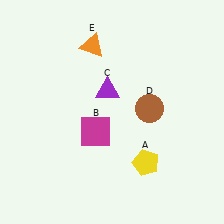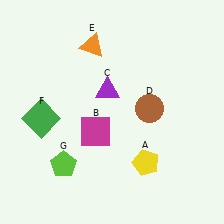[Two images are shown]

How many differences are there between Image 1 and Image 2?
There are 2 differences between the two images.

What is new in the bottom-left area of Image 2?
A green square (F) was added in the bottom-left area of Image 2.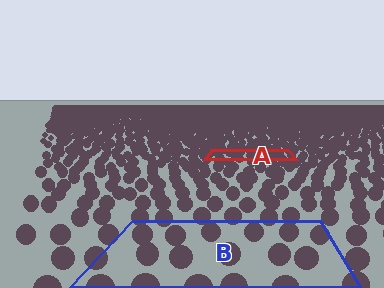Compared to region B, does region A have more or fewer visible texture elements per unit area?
Region A has more texture elements per unit area — they are packed more densely because it is farther away.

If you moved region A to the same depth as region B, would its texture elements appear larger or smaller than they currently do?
They would appear larger. At a closer depth, the same texture elements are projected at a bigger on-screen size.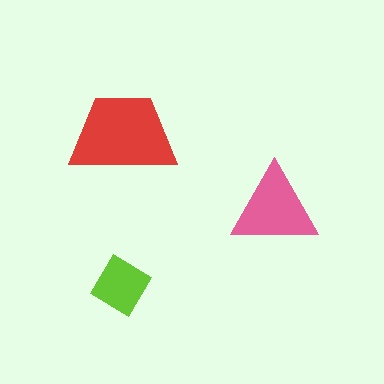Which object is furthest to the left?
The lime diamond is leftmost.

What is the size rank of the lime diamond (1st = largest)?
3rd.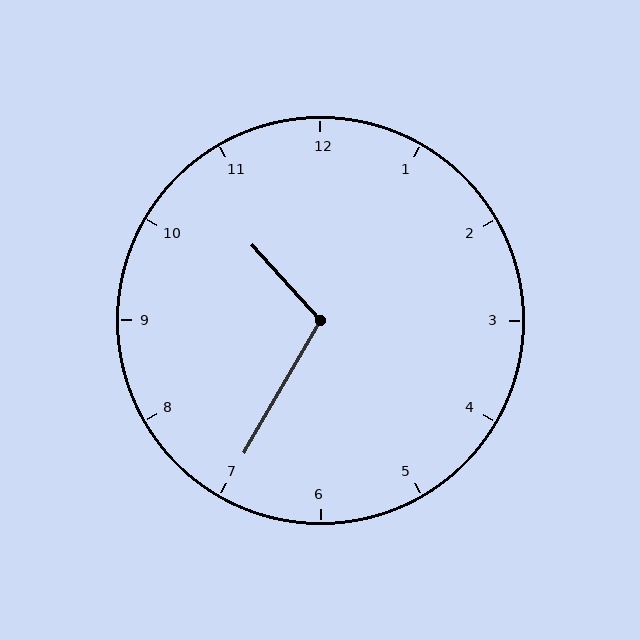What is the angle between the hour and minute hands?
Approximately 108 degrees.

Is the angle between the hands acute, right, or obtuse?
It is obtuse.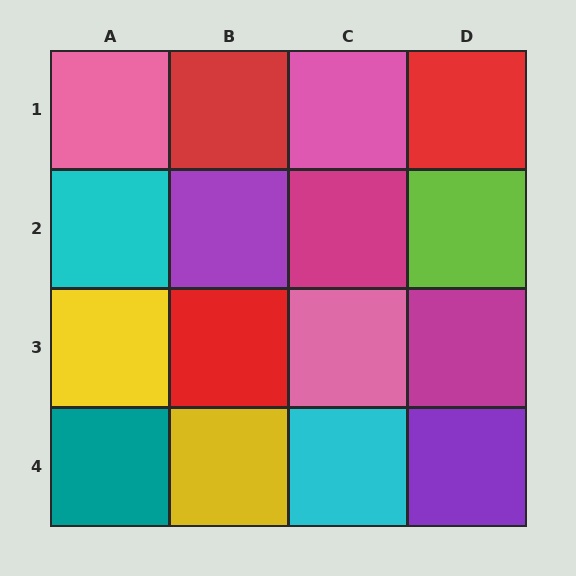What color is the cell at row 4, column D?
Purple.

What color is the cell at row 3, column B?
Red.